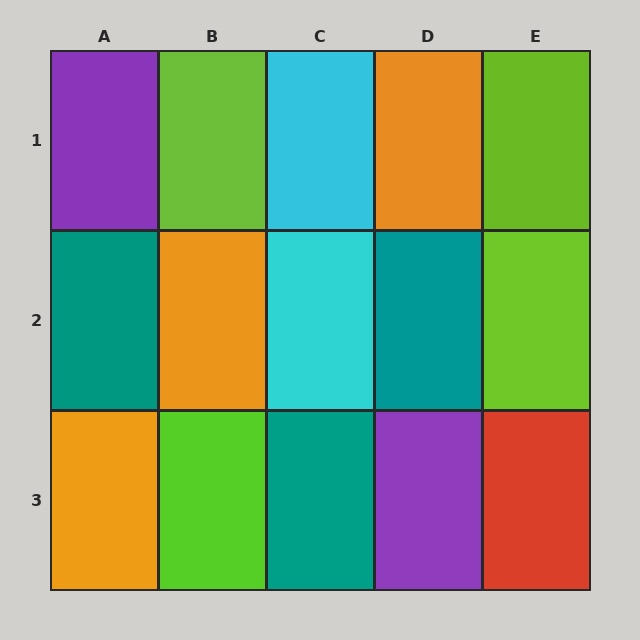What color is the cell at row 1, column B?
Lime.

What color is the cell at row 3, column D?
Purple.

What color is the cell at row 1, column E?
Lime.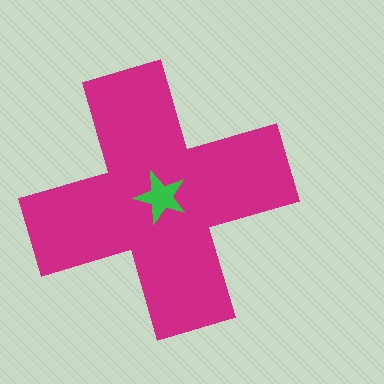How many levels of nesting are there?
2.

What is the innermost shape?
The green star.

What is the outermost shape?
The magenta cross.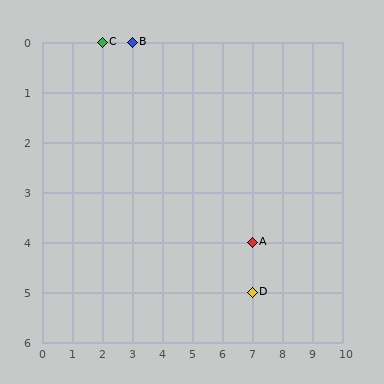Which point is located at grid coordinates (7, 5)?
Point D is at (7, 5).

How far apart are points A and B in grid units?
Points A and B are 4 columns and 4 rows apart (about 5.7 grid units diagonally).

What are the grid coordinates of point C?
Point C is at grid coordinates (2, 0).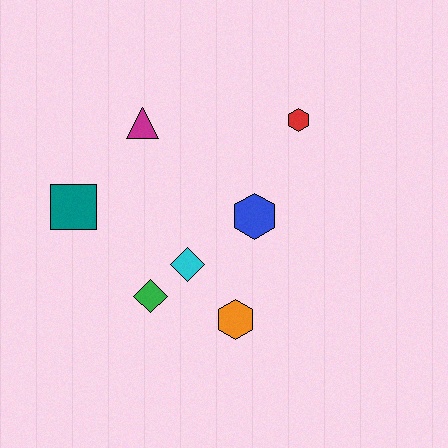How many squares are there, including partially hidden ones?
There is 1 square.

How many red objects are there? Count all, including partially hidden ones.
There is 1 red object.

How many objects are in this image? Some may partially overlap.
There are 7 objects.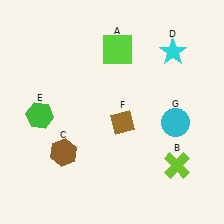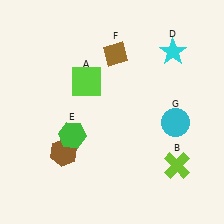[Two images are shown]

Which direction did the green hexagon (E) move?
The green hexagon (E) moved right.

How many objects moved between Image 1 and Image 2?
3 objects moved between the two images.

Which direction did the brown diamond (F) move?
The brown diamond (F) moved up.